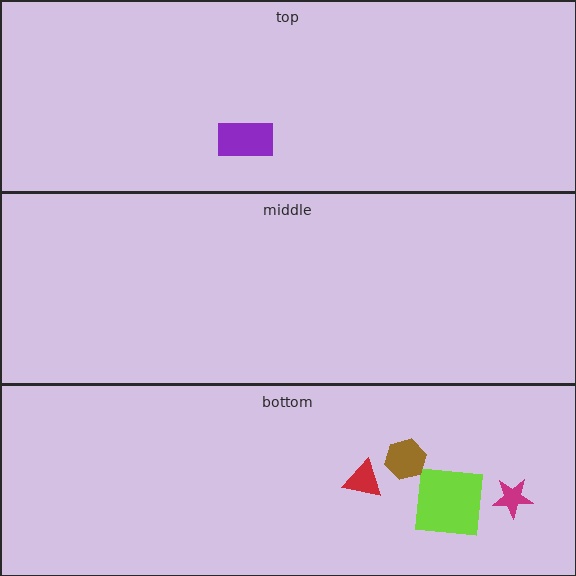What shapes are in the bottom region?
The lime square, the red triangle, the magenta star, the brown hexagon.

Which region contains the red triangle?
The bottom region.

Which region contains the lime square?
The bottom region.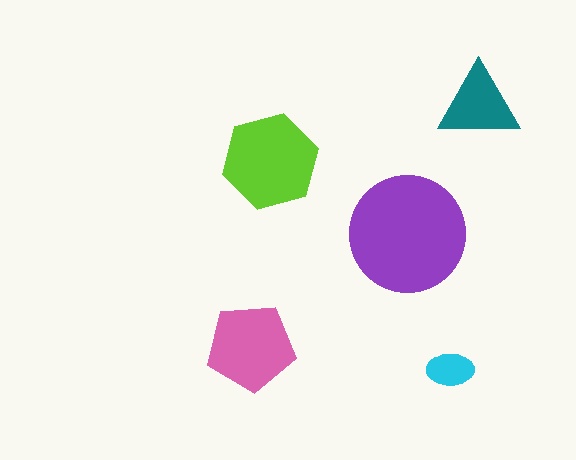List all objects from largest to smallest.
The purple circle, the lime hexagon, the pink pentagon, the teal triangle, the cyan ellipse.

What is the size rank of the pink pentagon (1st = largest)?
3rd.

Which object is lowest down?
The cyan ellipse is bottommost.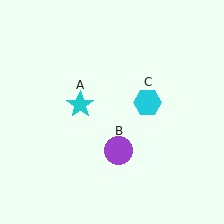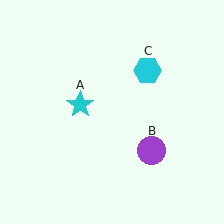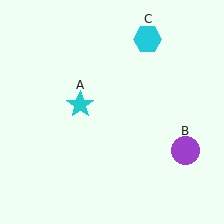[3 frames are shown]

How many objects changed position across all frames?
2 objects changed position: purple circle (object B), cyan hexagon (object C).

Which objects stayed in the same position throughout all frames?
Cyan star (object A) remained stationary.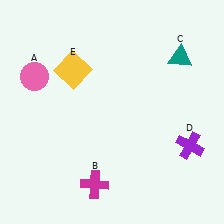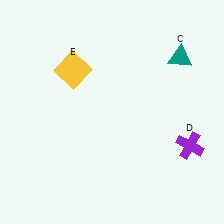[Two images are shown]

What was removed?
The pink circle (A), the magenta cross (B) were removed in Image 2.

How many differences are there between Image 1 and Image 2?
There are 2 differences between the two images.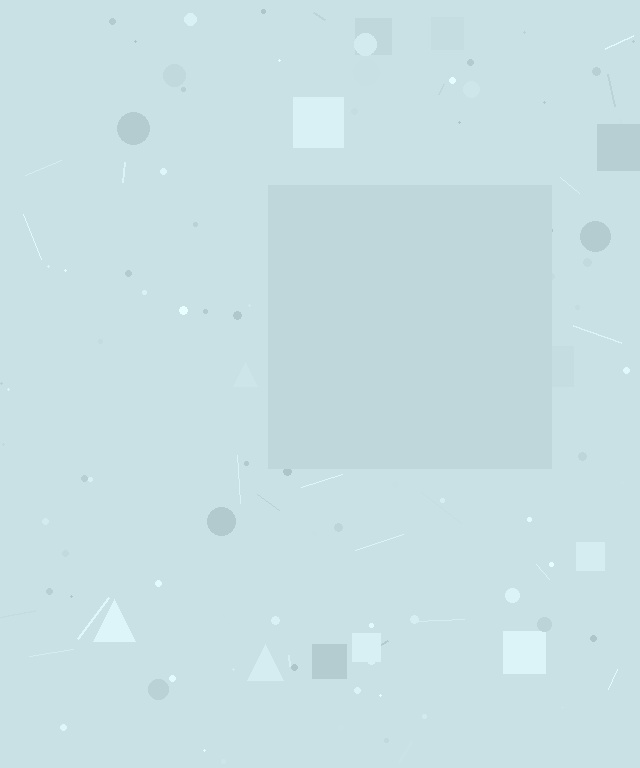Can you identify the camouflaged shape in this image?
The camouflaged shape is a square.